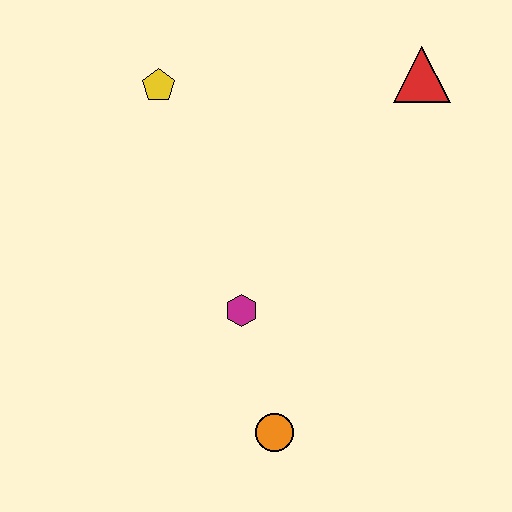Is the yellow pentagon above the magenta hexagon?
Yes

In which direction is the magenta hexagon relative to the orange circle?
The magenta hexagon is above the orange circle.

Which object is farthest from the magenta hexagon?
The red triangle is farthest from the magenta hexagon.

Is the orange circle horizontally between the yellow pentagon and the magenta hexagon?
No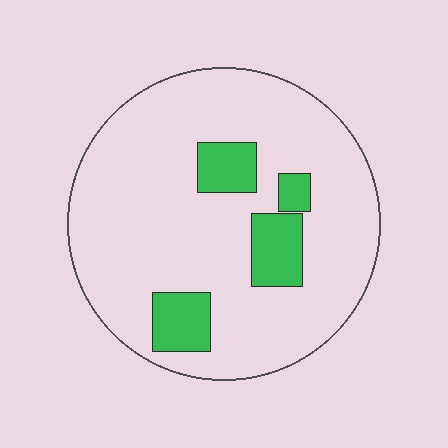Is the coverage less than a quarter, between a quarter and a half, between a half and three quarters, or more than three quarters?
Less than a quarter.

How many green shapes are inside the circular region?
4.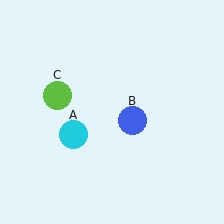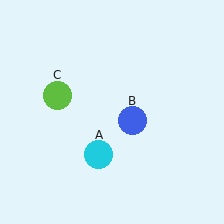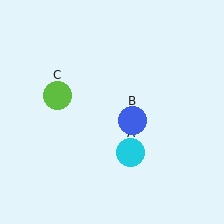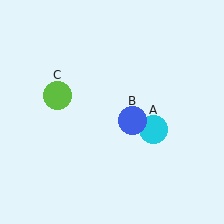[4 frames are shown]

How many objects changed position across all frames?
1 object changed position: cyan circle (object A).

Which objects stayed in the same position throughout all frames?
Blue circle (object B) and lime circle (object C) remained stationary.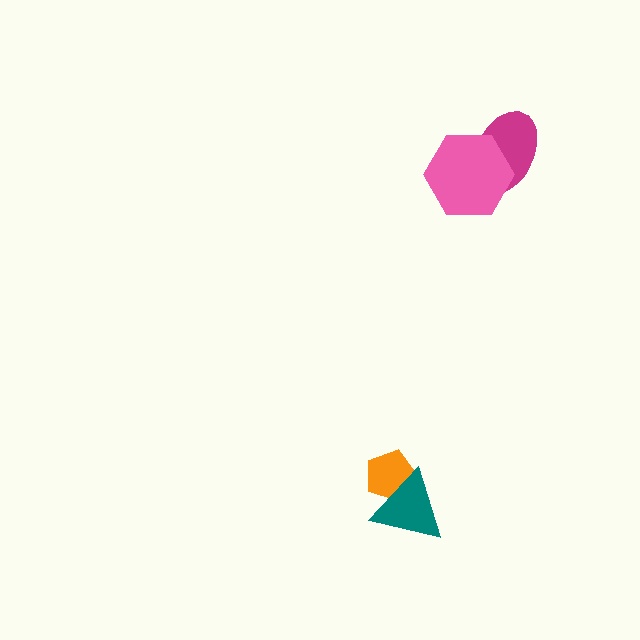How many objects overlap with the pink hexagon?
1 object overlaps with the pink hexagon.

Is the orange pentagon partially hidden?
Yes, it is partially covered by another shape.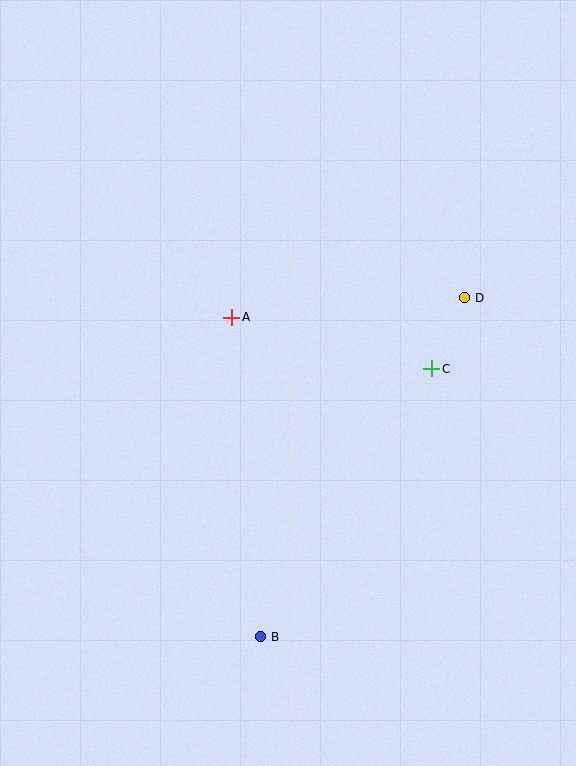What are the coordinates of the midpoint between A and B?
The midpoint between A and B is at (246, 477).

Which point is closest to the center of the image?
Point A at (232, 317) is closest to the center.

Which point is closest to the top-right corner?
Point D is closest to the top-right corner.